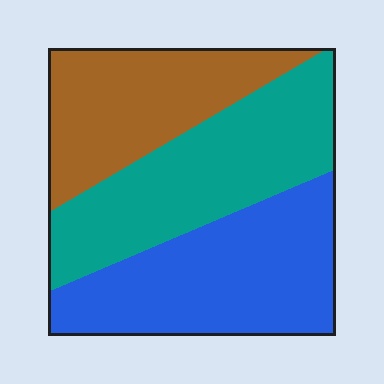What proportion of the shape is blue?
Blue takes up between a third and a half of the shape.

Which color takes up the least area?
Brown, at roughly 30%.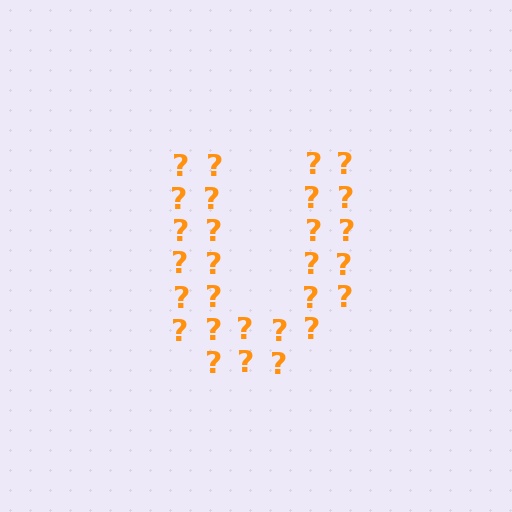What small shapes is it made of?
It is made of small question marks.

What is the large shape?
The large shape is the letter U.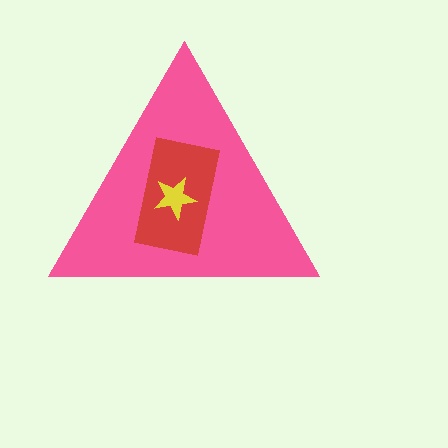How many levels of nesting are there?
3.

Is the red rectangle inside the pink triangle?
Yes.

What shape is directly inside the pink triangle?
The red rectangle.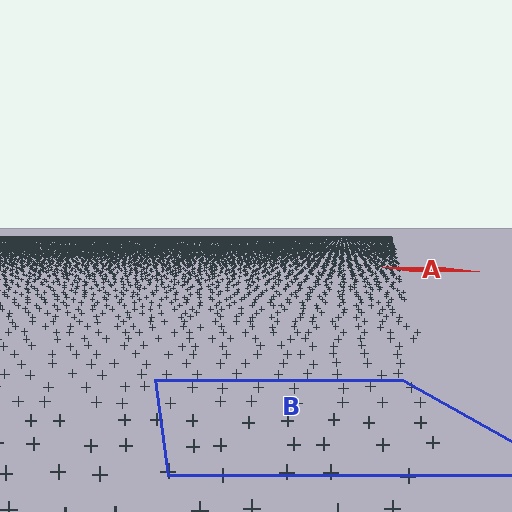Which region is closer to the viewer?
Region B is closer. The texture elements there are larger and more spread out.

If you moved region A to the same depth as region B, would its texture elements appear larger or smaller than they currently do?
They would appear larger. At a closer depth, the same texture elements are projected at a bigger on-screen size.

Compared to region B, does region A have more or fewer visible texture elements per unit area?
Region A has more texture elements per unit area — they are packed more densely because it is farther away.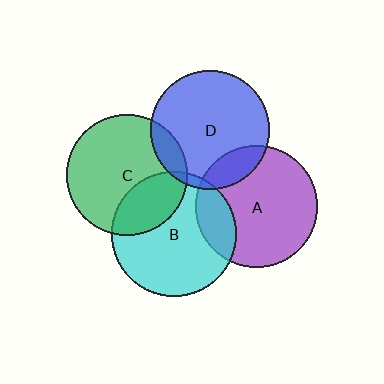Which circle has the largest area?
Circle B (cyan).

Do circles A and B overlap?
Yes.